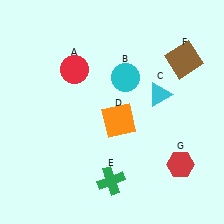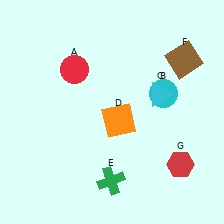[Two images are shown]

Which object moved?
The cyan circle (B) moved right.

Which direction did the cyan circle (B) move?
The cyan circle (B) moved right.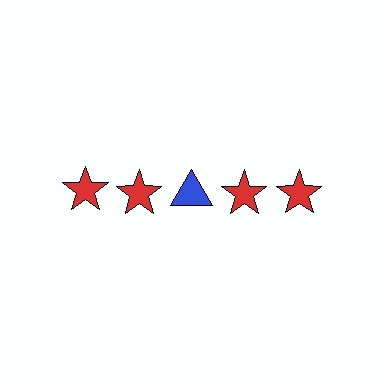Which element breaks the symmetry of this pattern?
The blue triangle in the top row, center column breaks the symmetry. All other shapes are red stars.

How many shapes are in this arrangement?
There are 5 shapes arranged in a grid pattern.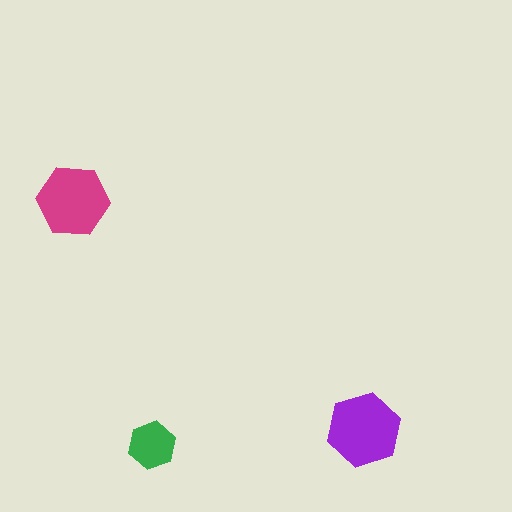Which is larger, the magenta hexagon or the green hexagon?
The magenta one.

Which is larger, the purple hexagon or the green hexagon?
The purple one.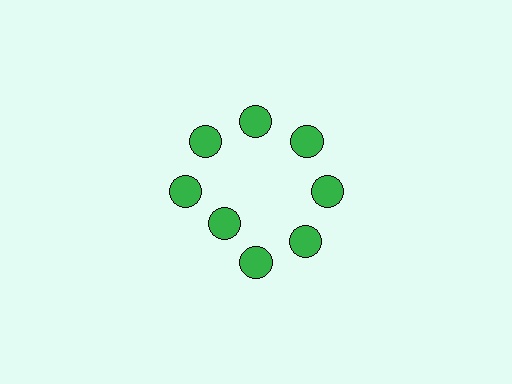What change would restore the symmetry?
The symmetry would be restored by moving it outward, back onto the ring so that all 8 circles sit at equal angles and equal distance from the center.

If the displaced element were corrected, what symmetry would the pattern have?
It would have 8-fold rotational symmetry — the pattern would map onto itself every 45 degrees.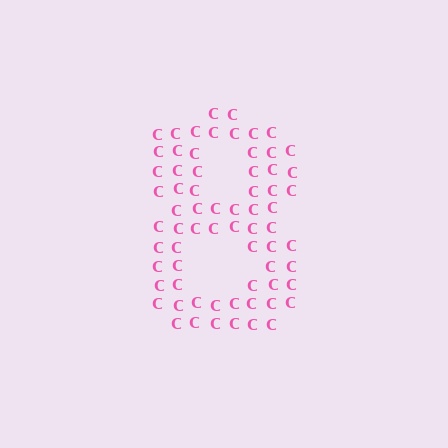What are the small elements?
The small elements are letter C's.